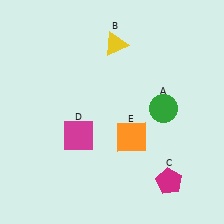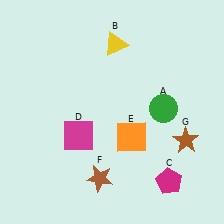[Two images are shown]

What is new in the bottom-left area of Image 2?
A brown star (F) was added in the bottom-left area of Image 2.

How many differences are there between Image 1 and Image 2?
There are 2 differences between the two images.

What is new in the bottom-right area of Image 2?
A brown star (G) was added in the bottom-right area of Image 2.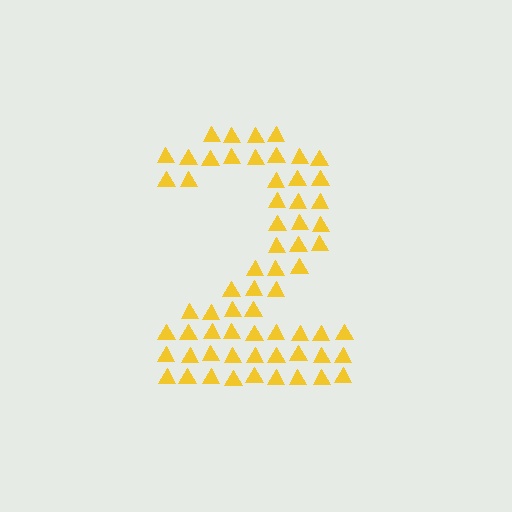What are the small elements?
The small elements are triangles.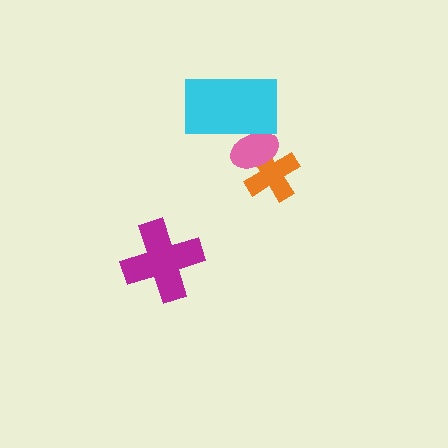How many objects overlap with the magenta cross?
0 objects overlap with the magenta cross.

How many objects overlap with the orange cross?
1 object overlaps with the orange cross.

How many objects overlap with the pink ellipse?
2 objects overlap with the pink ellipse.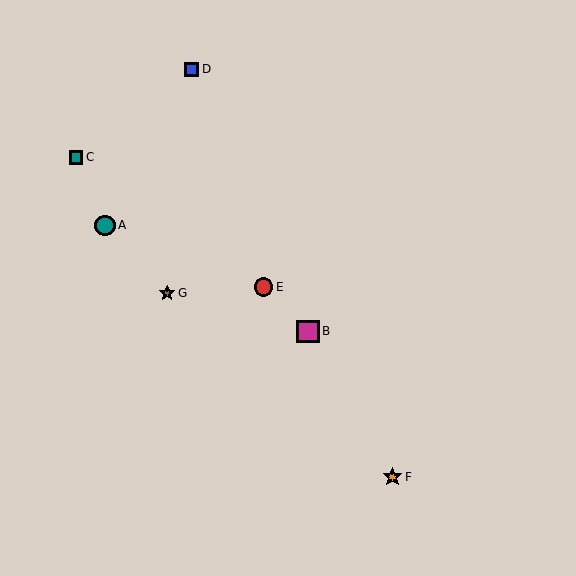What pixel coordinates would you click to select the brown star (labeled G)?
Click at (167, 293) to select the brown star G.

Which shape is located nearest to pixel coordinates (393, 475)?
The orange star (labeled F) at (392, 477) is nearest to that location.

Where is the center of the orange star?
The center of the orange star is at (392, 477).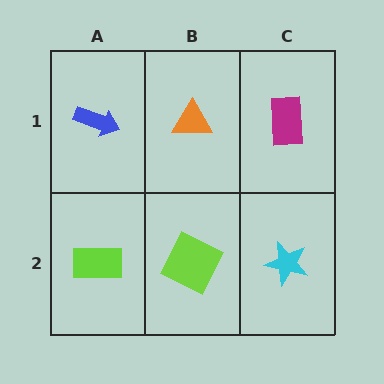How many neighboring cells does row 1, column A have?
2.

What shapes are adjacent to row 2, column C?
A magenta rectangle (row 1, column C), a lime square (row 2, column B).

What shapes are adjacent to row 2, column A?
A blue arrow (row 1, column A), a lime square (row 2, column B).